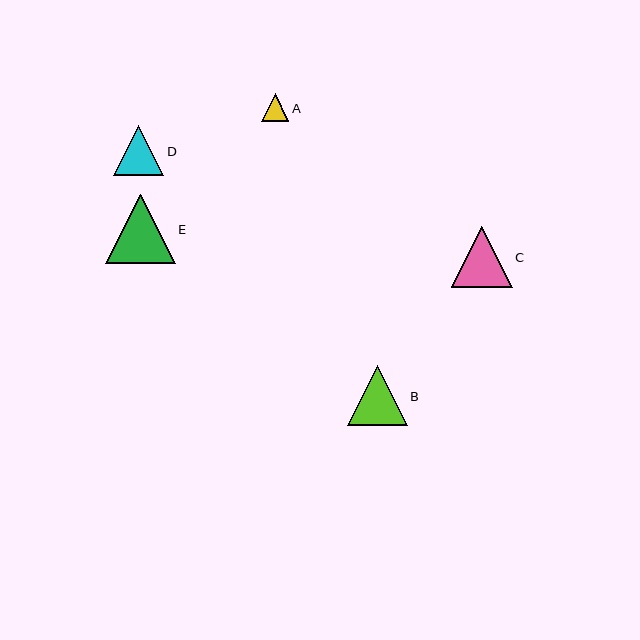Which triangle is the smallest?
Triangle A is the smallest with a size of approximately 28 pixels.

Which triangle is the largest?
Triangle E is the largest with a size of approximately 69 pixels.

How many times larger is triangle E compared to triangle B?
Triangle E is approximately 1.2 times the size of triangle B.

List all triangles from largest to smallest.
From largest to smallest: E, C, B, D, A.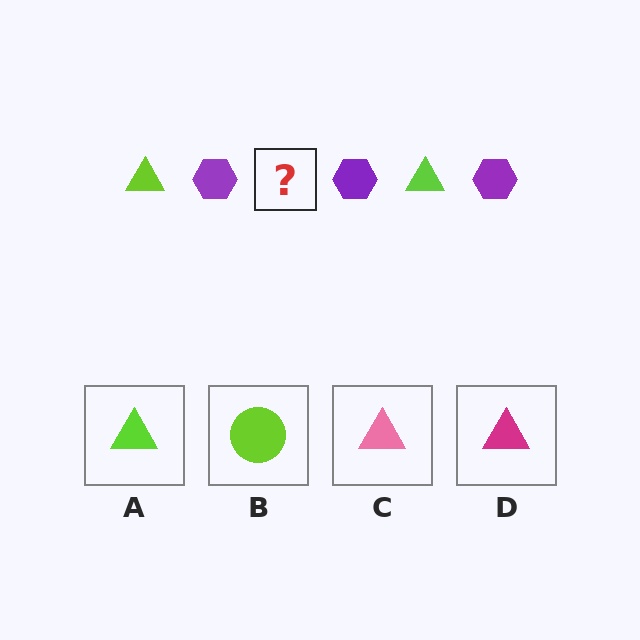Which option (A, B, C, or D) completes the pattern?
A.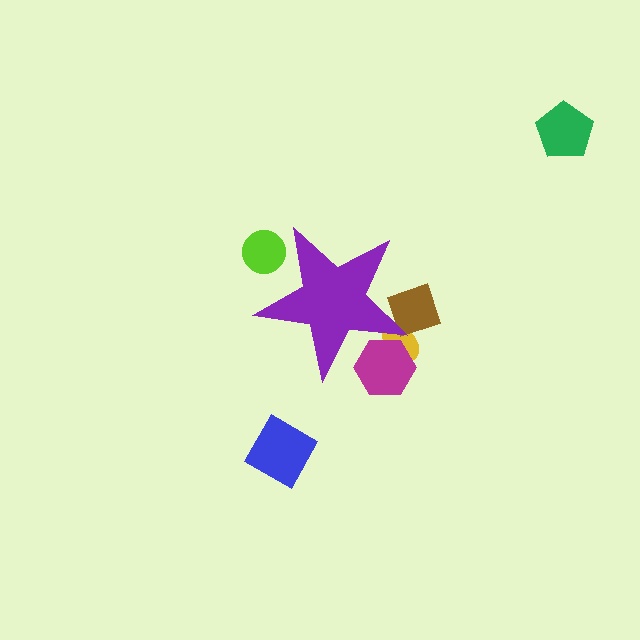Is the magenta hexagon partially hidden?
Yes, the magenta hexagon is partially hidden behind the purple star.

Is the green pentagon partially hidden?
No, the green pentagon is fully visible.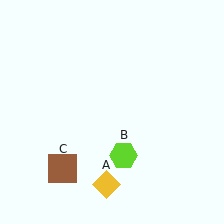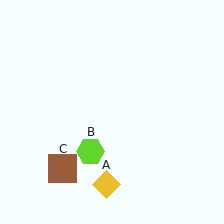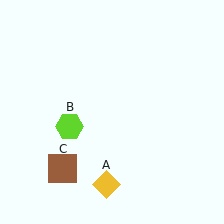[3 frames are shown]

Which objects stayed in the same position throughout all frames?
Yellow diamond (object A) and brown square (object C) remained stationary.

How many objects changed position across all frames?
1 object changed position: lime hexagon (object B).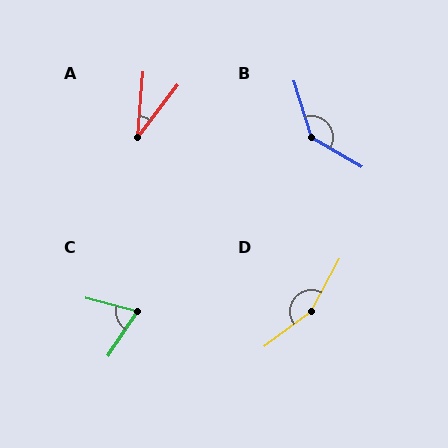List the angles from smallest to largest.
A (33°), C (71°), B (137°), D (155°).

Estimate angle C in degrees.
Approximately 71 degrees.